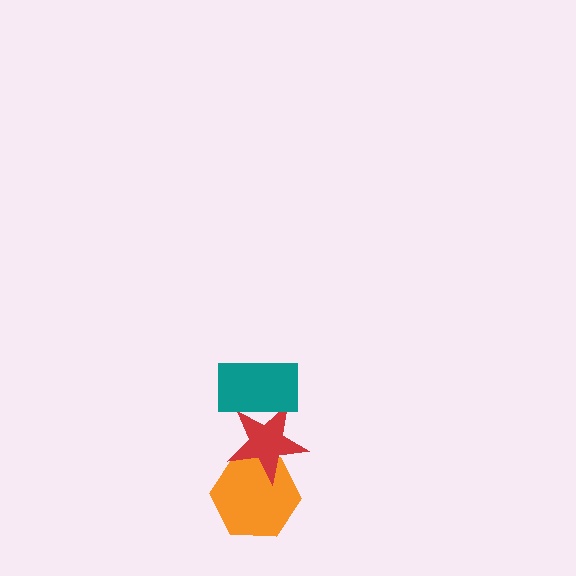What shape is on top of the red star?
The teal rectangle is on top of the red star.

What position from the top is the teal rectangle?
The teal rectangle is 1st from the top.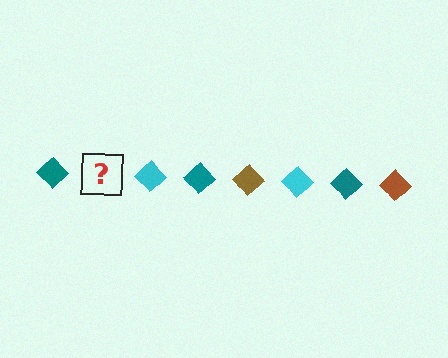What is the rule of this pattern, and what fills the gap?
The rule is that the pattern cycles through teal, brown, cyan diamonds. The gap should be filled with a brown diamond.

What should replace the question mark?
The question mark should be replaced with a brown diamond.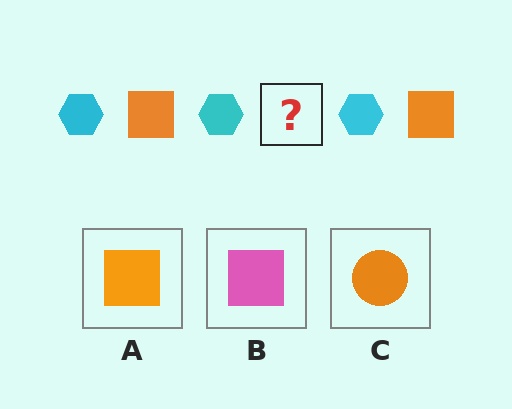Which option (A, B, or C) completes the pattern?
A.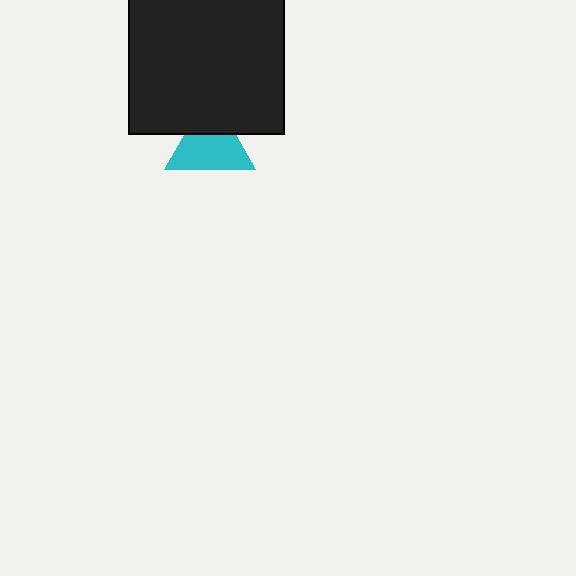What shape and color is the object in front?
The object in front is a black square.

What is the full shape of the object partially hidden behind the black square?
The partially hidden object is a cyan triangle.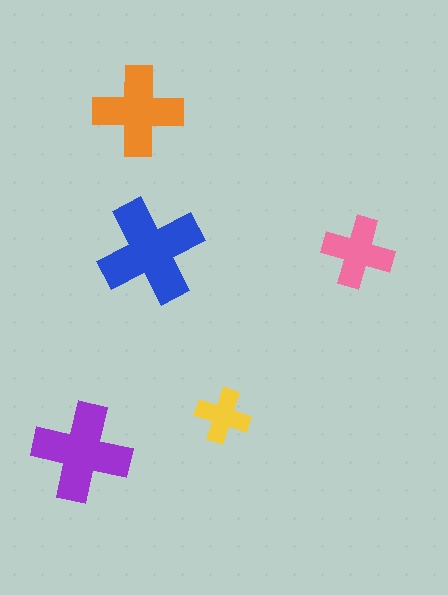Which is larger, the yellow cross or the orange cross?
The orange one.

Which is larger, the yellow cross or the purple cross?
The purple one.